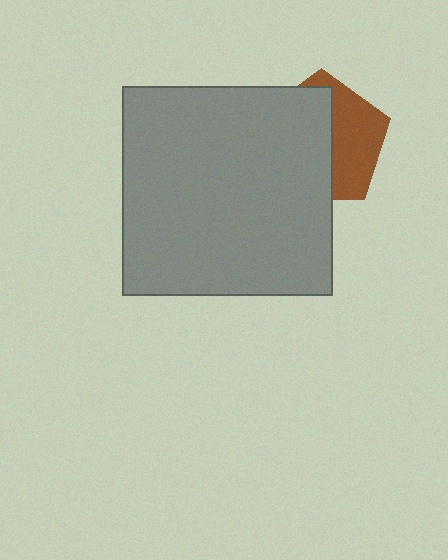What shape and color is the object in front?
The object in front is a gray square.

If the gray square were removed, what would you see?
You would see the complete brown pentagon.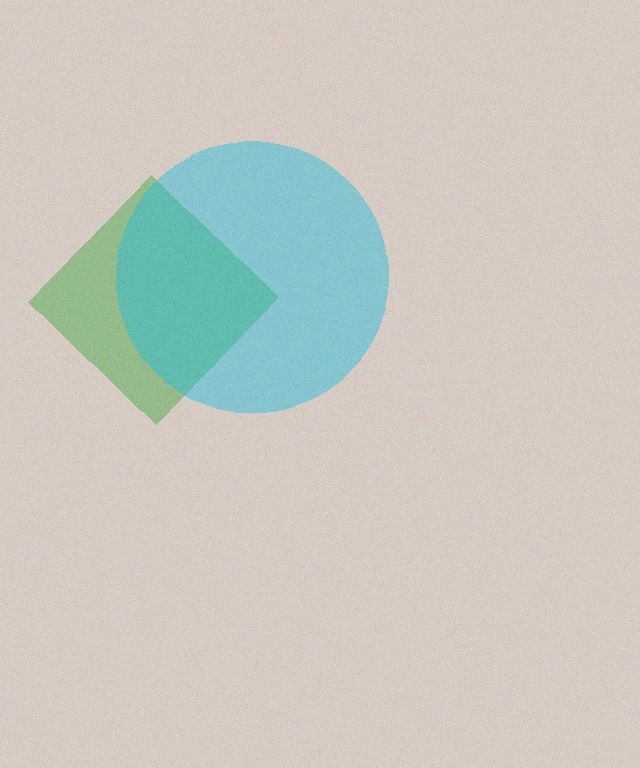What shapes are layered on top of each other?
The layered shapes are: a green diamond, a cyan circle.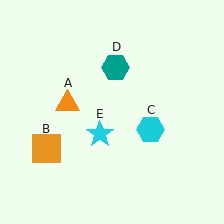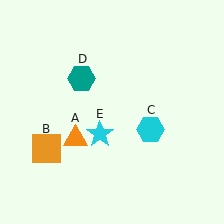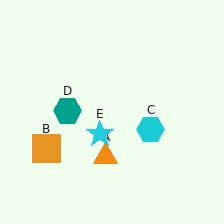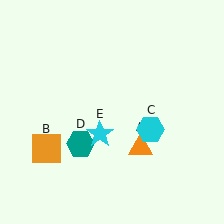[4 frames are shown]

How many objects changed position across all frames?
2 objects changed position: orange triangle (object A), teal hexagon (object D).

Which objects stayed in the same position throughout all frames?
Orange square (object B) and cyan hexagon (object C) and cyan star (object E) remained stationary.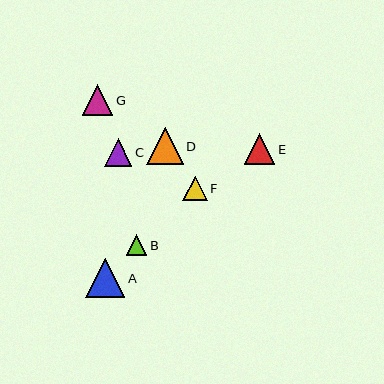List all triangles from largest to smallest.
From largest to smallest: A, D, E, G, C, F, B.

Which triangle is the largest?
Triangle A is the largest with a size of approximately 39 pixels.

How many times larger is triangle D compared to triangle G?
Triangle D is approximately 1.2 times the size of triangle G.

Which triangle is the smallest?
Triangle B is the smallest with a size of approximately 20 pixels.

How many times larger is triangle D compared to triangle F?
Triangle D is approximately 1.5 times the size of triangle F.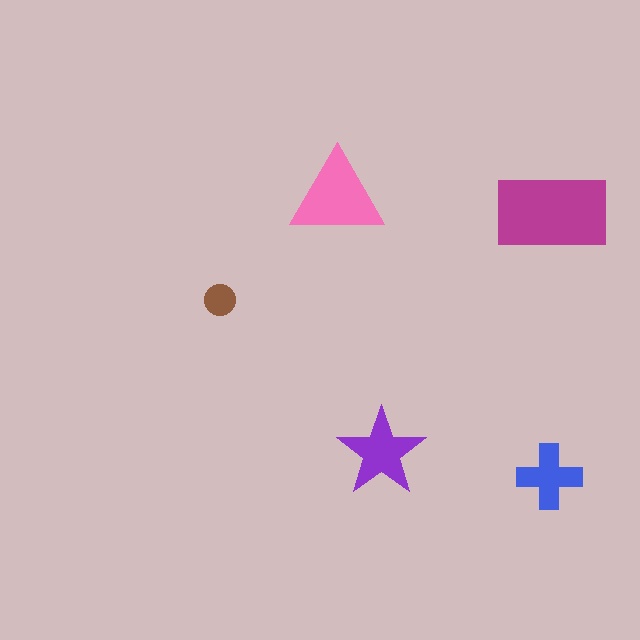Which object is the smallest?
The brown circle.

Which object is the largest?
The magenta rectangle.